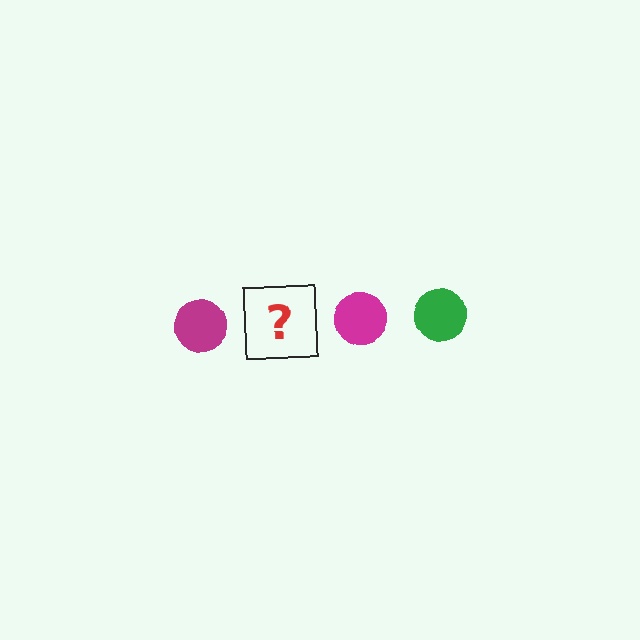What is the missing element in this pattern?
The missing element is a green circle.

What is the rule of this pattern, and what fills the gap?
The rule is that the pattern cycles through magenta, green circles. The gap should be filled with a green circle.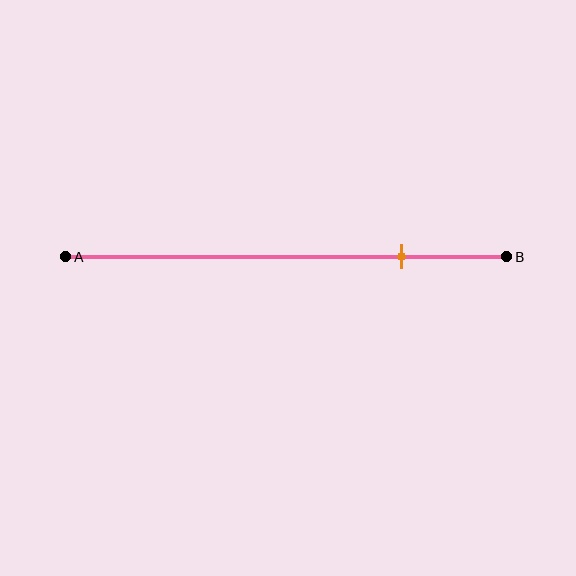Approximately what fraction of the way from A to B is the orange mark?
The orange mark is approximately 75% of the way from A to B.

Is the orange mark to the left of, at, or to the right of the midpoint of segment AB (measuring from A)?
The orange mark is to the right of the midpoint of segment AB.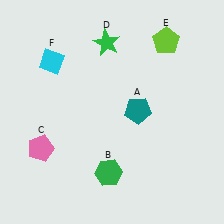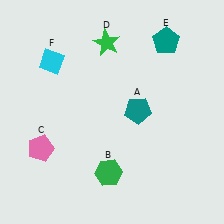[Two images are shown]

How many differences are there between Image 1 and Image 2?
There is 1 difference between the two images.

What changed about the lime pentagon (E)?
In Image 1, E is lime. In Image 2, it changed to teal.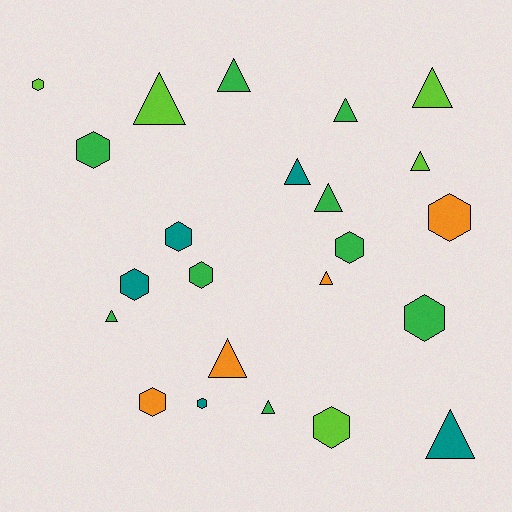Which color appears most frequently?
Green, with 9 objects.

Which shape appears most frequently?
Triangle, with 12 objects.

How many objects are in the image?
There are 23 objects.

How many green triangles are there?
There are 5 green triangles.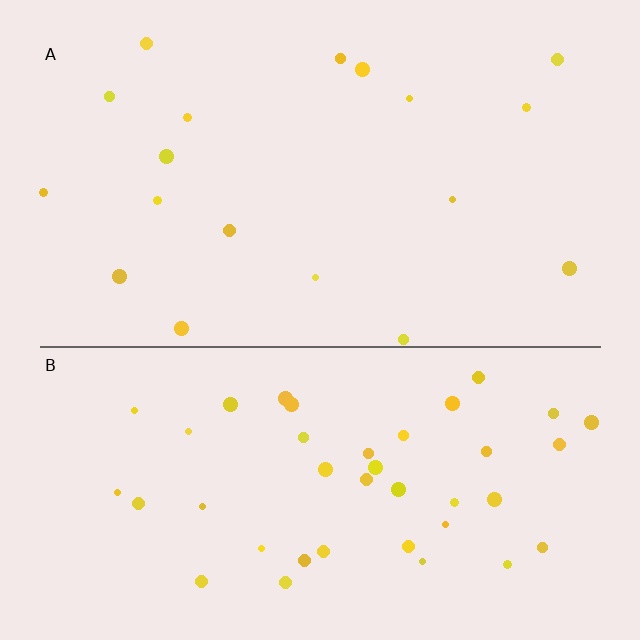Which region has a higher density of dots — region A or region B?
B (the bottom).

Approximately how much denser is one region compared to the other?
Approximately 2.2× — region B over region A.